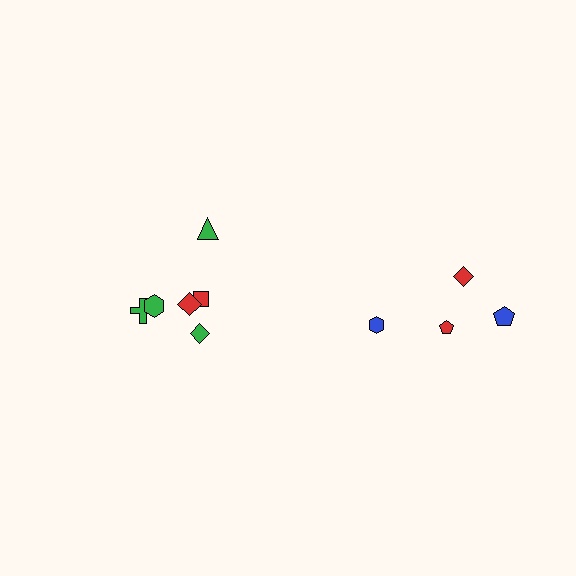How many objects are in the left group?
There are 6 objects.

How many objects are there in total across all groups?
There are 10 objects.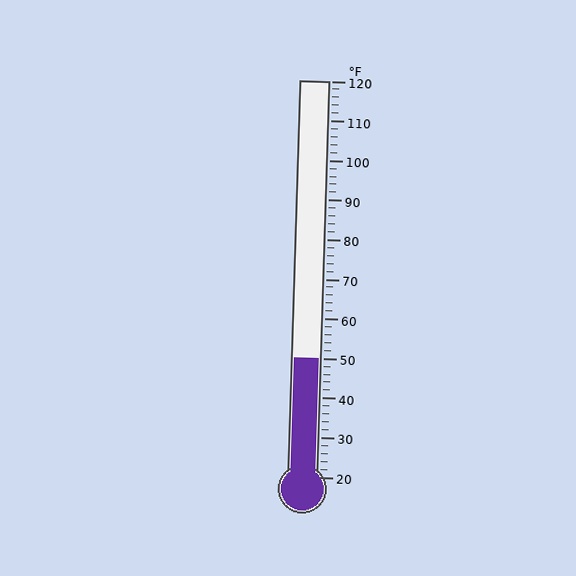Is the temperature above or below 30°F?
The temperature is above 30°F.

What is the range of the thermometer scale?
The thermometer scale ranges from 20°F to 120°F.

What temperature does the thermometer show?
The thermometer shows approximately 50°F.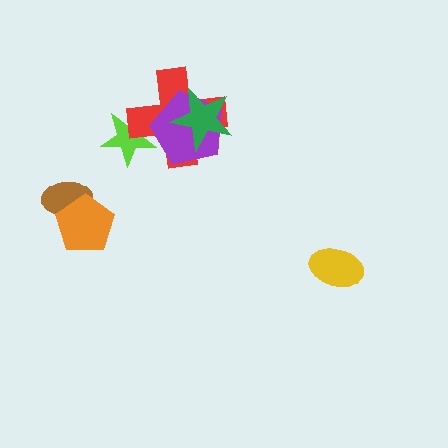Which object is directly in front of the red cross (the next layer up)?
The purple pentagon is directly in front of the red cross.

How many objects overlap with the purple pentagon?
3 objects overlap with the purple pentagon.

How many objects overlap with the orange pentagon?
1 object overlaps with the orange pentagon.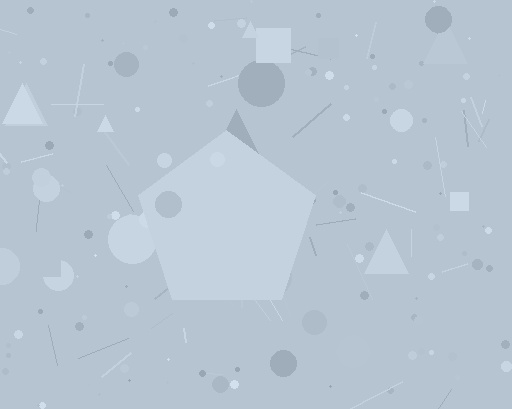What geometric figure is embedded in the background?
A pentagon is embedded in the background.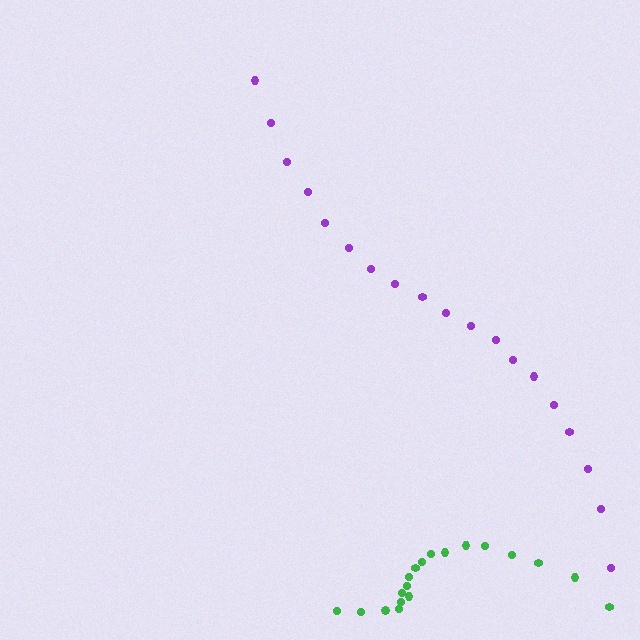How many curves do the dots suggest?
There are 2 distinct paths.